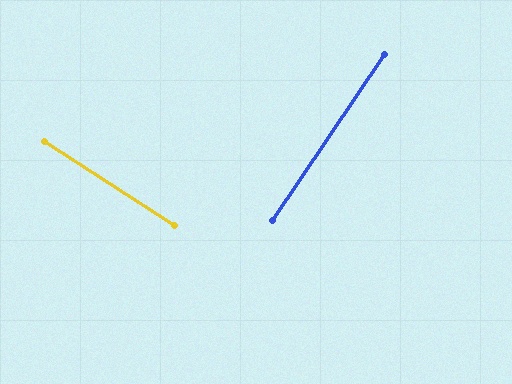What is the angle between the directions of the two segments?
Approximately 89 degrees.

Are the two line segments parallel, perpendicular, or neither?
Perpendicular — they meet at approximately 89°.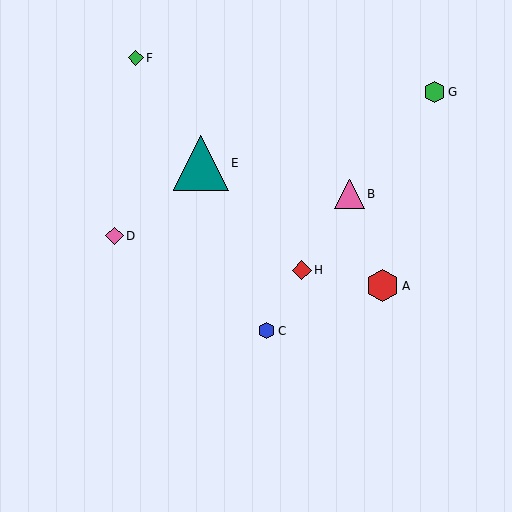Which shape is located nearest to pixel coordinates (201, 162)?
The teal triangle (labeled E) at (201, 163) is nearest to that location.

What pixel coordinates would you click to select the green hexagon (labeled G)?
Click at (434, 92) to select the green hexagon G.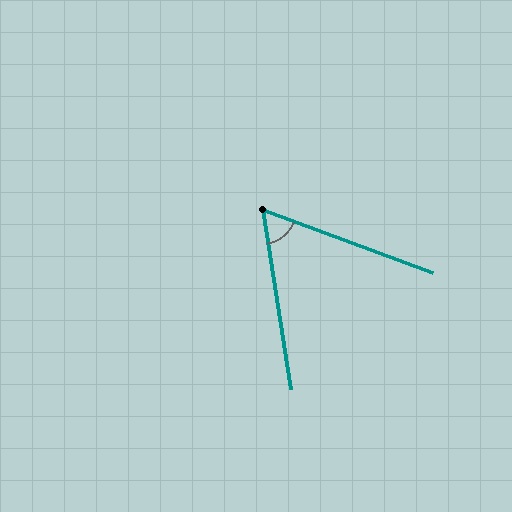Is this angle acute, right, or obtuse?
It is acute.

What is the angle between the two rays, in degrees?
Approximately 61 degrees.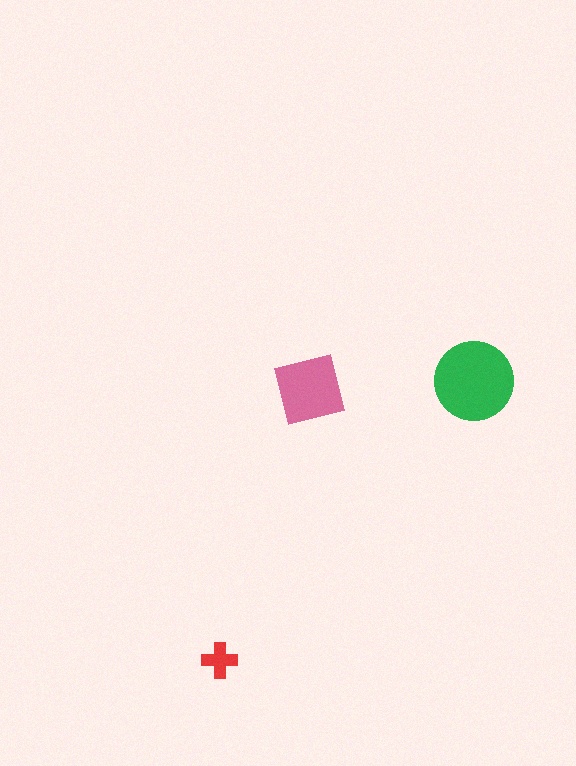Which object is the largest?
The green circle.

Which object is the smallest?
The red cross.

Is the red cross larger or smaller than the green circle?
Smaller.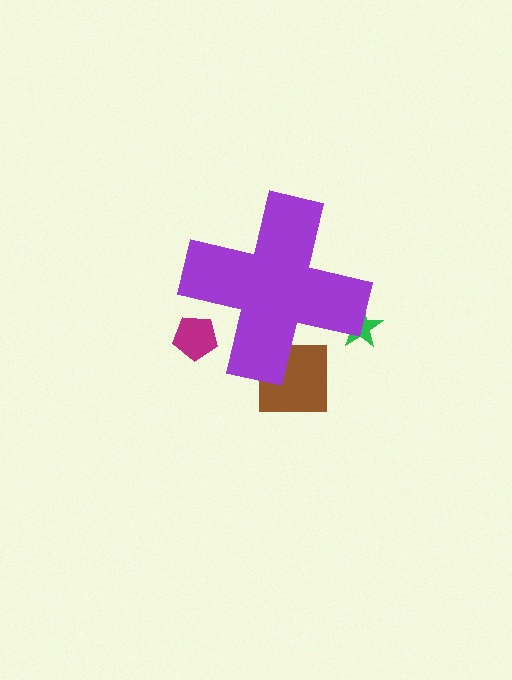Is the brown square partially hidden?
Yes, the brown square is partially hidden behind the purple cross.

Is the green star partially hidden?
Yes, the green star is partially hidden behind the purple cross.